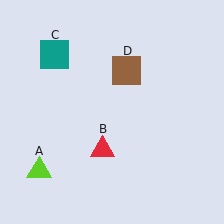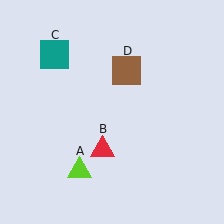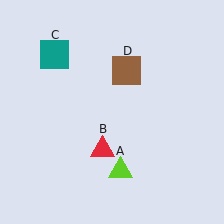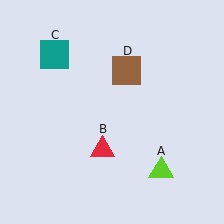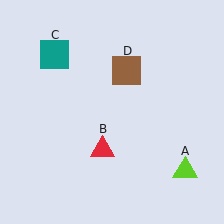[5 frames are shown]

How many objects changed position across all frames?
1 object changed position: lime triangle (object A).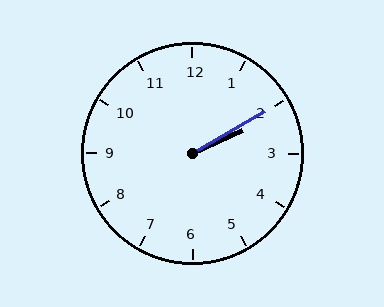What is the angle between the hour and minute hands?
Approximately 5 degrees.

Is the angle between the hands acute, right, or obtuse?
It is acute.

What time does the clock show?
2:10.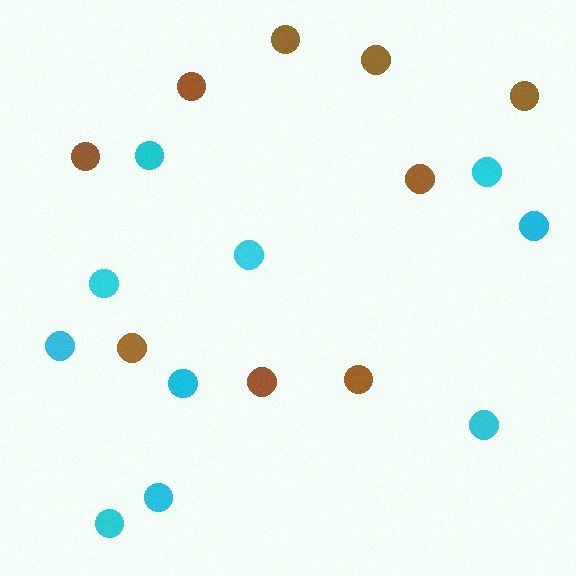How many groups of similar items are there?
There are 2 groups: one group of brown circles (9) and one group of cyan circles (10).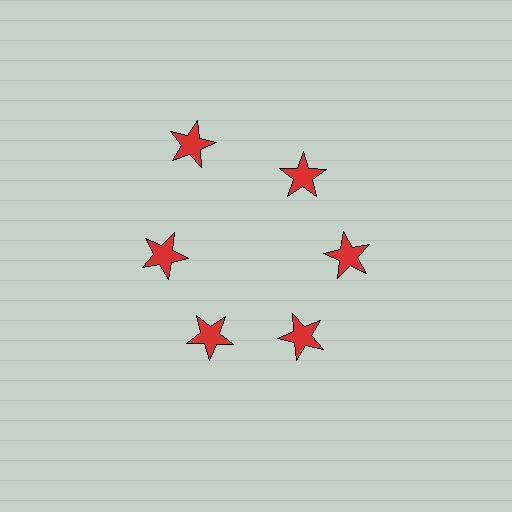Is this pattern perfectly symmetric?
No. The 6 red stars are arranged in a ring, but one element near the 11 o'clock position is pushed outward from the center, breaking the 6-fold rotational symmetry.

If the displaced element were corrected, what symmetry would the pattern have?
It would have 6-fold rotational symmetry — the pattern would map onto itself every 60 degrees.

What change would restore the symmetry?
The symmetry would be restored by moving it inward, back onto the ring so that all 6 stars sit at equal angles and equal distance from the center.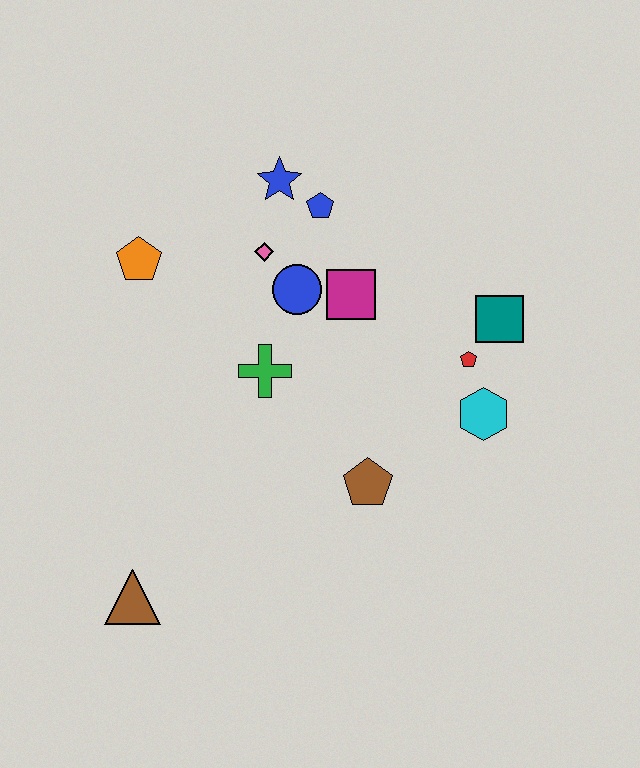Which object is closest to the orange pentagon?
The pink diamond is closest to the orange pentagon.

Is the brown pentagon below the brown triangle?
No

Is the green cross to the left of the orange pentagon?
No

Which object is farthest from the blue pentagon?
The brown triangle is farthest from the blue pentagon.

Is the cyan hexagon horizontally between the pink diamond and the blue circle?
No